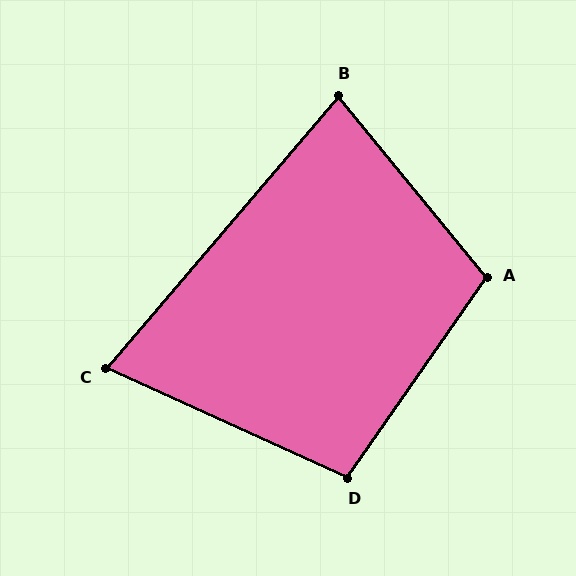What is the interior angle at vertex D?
Approximately 100 degrees (obtuse).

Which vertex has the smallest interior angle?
C, at approximately 74 degrees.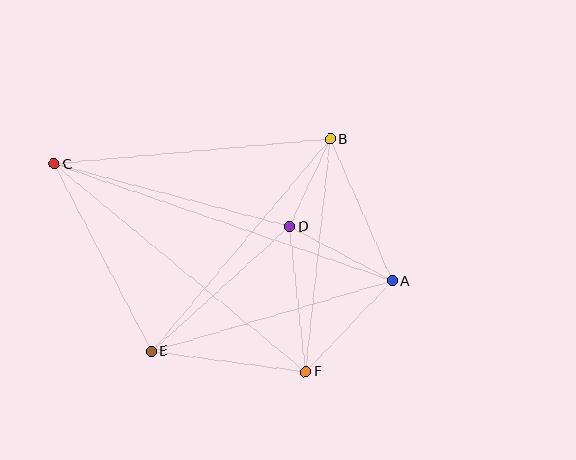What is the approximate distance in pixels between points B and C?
The distance between B and C is approximately 277 pixels.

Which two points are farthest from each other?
Points A and C are farthest from each other.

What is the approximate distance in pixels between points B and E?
The distance between B and E is approximately 277 pixels.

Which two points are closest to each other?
Points B and D are closest to each other.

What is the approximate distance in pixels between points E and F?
The distance between E and F is approximately 155 pixels.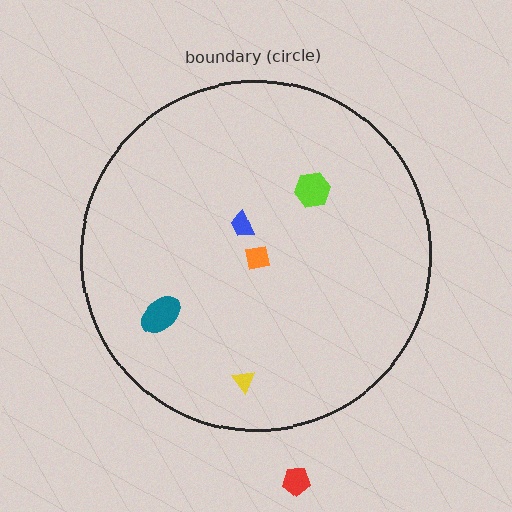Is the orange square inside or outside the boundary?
Inside.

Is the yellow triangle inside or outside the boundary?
Inside.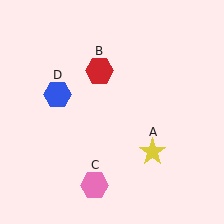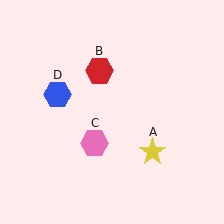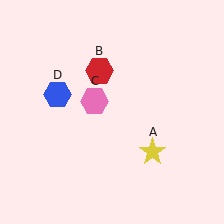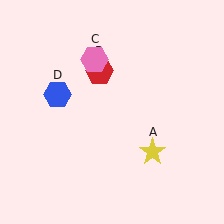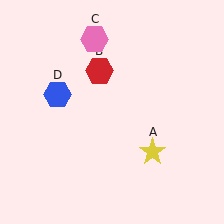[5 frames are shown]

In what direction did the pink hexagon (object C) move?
The pink hexagon (object C) moved up.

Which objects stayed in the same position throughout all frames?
Yellow star (object A) and red hexagon (object B) and blue hexagon (object D) remained stationary.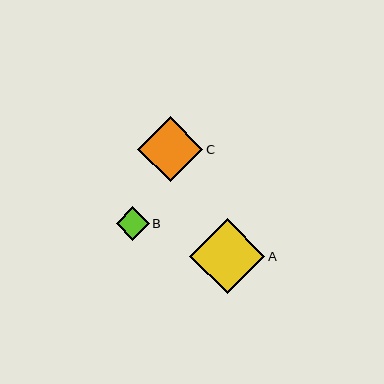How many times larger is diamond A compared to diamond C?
Diamond A is approximately 1.2 times the size of diamond C.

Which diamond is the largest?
Diamond A is the largest with a size of approximately 76 pixels.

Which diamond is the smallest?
Diamond B is the smallest with a size of approximately 33 pixels.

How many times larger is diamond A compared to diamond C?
Diamond A is approximately 1.2 times the size of diamond C.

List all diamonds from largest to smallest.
From largest to smallest: A, C, B.